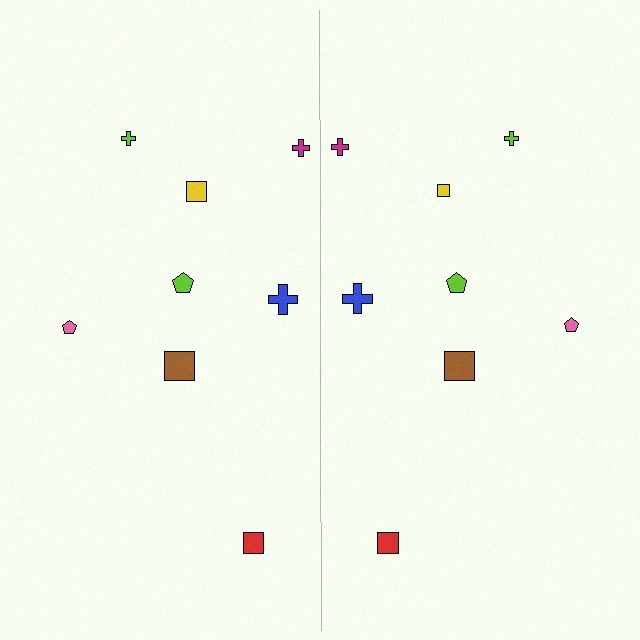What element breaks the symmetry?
The yellow square on the right side has a different size than its mirror counterpart.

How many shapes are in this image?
There are 16 shapes in this image.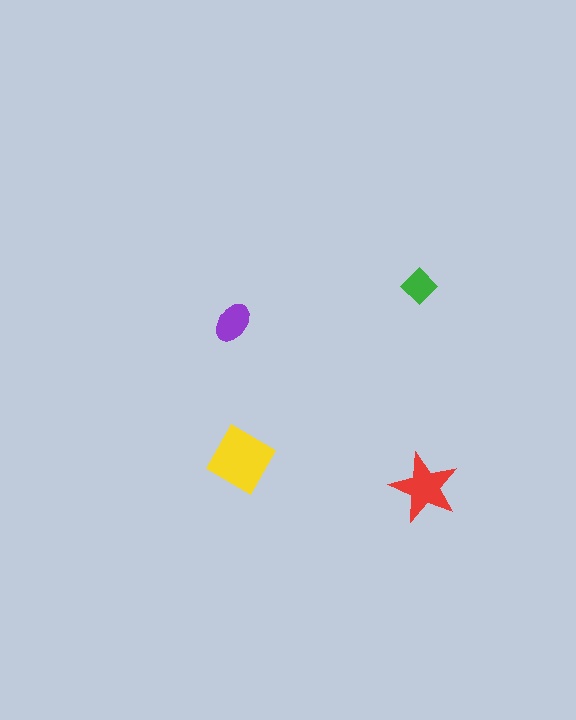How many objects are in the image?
There are 4 objects in the image.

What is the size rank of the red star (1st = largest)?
2nd.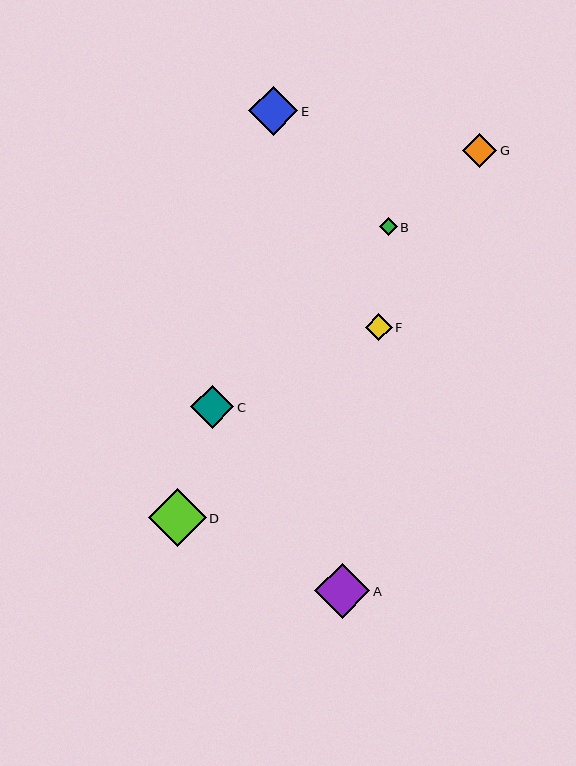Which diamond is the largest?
Diamond D is the largest with a size of approximately 58 pixels.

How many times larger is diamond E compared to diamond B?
Diamond E is approximately 2.7 times the size of diamond B.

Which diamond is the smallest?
Diamond B is the smallest with a size of approximately 18 pixels.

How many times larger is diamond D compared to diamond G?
Diamond D is approximately 1.7 times the size of diamond G.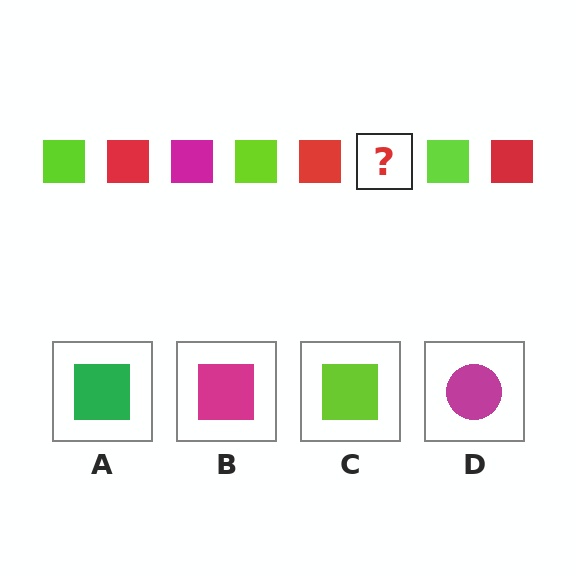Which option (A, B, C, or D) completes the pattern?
B.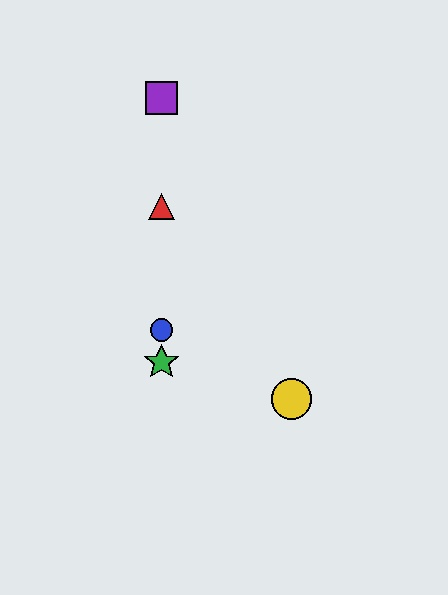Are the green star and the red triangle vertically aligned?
Yes, both are at x≈162.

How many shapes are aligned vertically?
4 shapes (the red triangle, the blue circle, the green star, the purple square) are aligned vertically.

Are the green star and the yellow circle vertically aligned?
No, the green star is at x≈162 and the yellow circle is at x≈292.